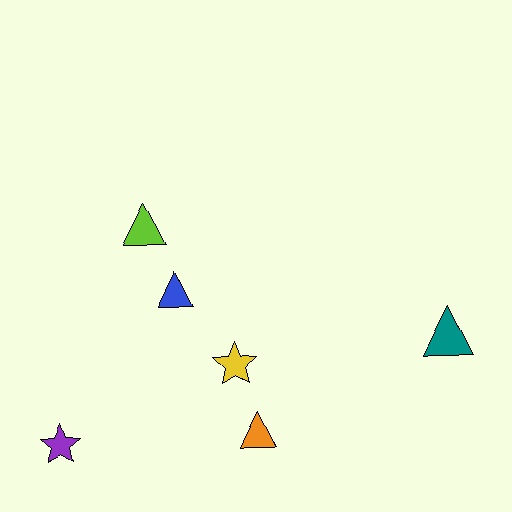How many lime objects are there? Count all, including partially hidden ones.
There is 1 lime object.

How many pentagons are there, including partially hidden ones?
There are no pentagons.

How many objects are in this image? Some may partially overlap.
There are 6 objects.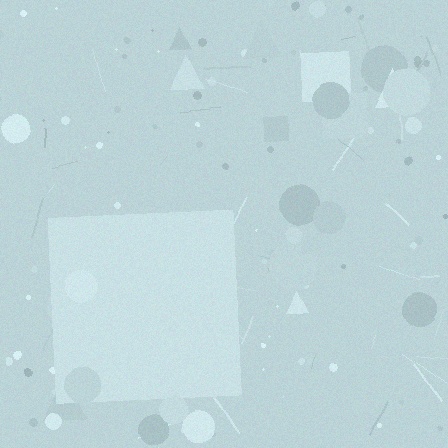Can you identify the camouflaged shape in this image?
The camouflaged shape is a square.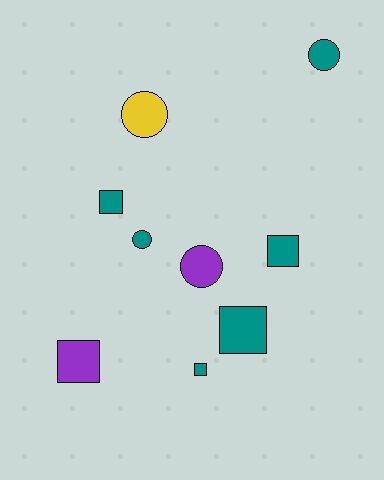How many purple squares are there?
There is 1 purple square.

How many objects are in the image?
There are 9 objects.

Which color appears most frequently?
Teal, with 6 objects.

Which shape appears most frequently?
Square, with 5 objects.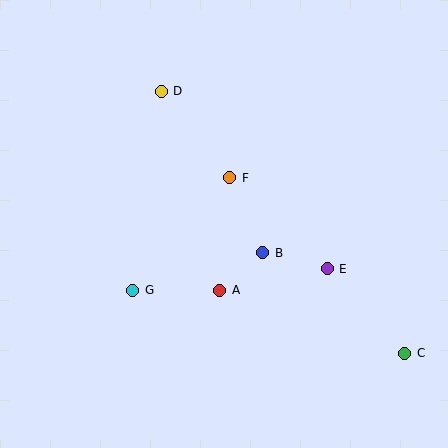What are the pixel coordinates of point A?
Point A is at (220, 290).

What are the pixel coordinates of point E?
Point E is at (327, 269).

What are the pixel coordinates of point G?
Point G is at (133, 290).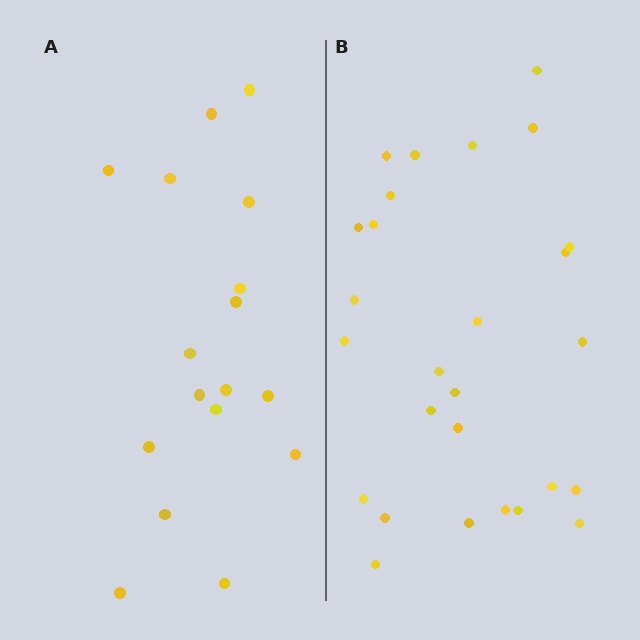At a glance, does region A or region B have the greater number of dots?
Region B (the right region) has more dots.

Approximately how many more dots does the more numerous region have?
Region B has roughly 10 or so more dots than region A.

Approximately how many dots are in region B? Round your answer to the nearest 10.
About 30 dots. (The exact count is 27, which rounds to 30.)